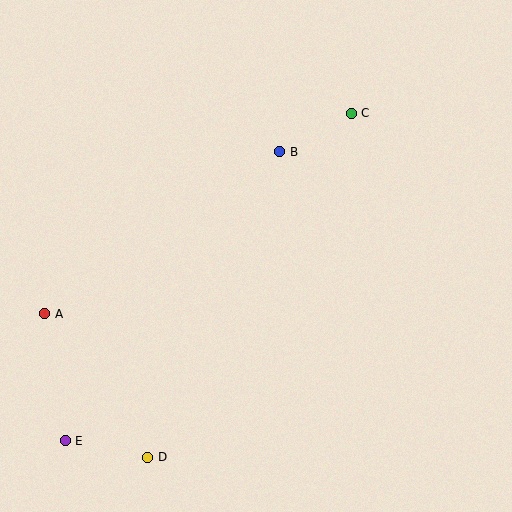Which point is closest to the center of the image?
Point B at (280, 152) is closest to the center.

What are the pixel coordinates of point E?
Point E is at (65, 441).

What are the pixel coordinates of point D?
Point D is at (148, 457).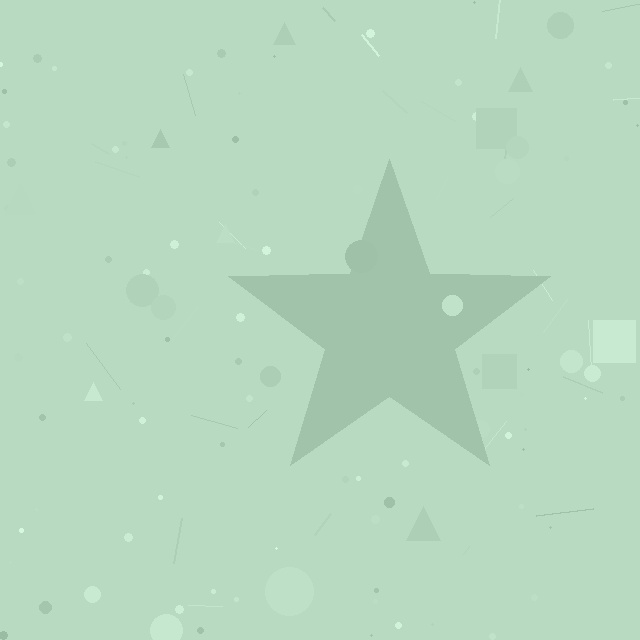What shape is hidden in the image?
A star is hidden in the image.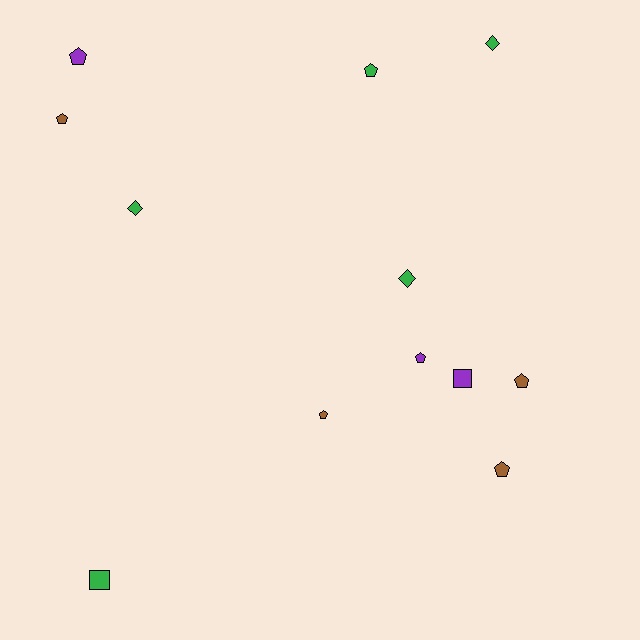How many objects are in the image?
There are 12 objects.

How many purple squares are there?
There is 1 purple square.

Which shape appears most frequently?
Pentagon, with 7 objects.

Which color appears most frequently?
Green, with 5 objects.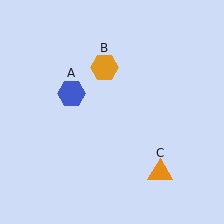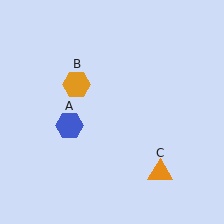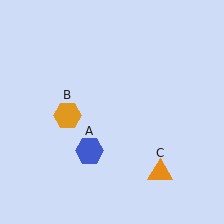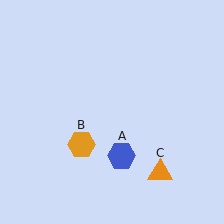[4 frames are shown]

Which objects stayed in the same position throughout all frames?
Orange triangle (object C) remained stationary.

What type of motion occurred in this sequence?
The blue hexagon (object A), orange hexagon (object B) rotated counterclockwise around the center of the scene.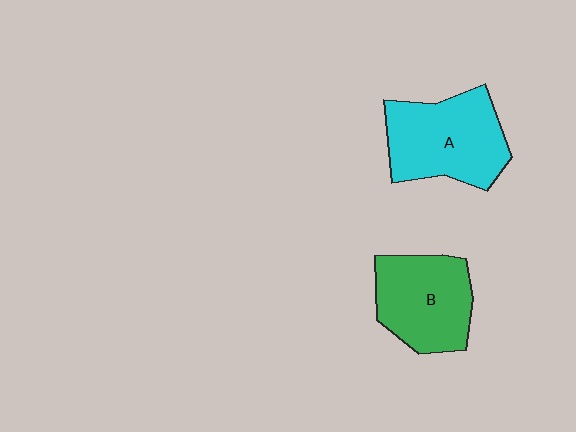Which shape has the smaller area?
Shape B (green).